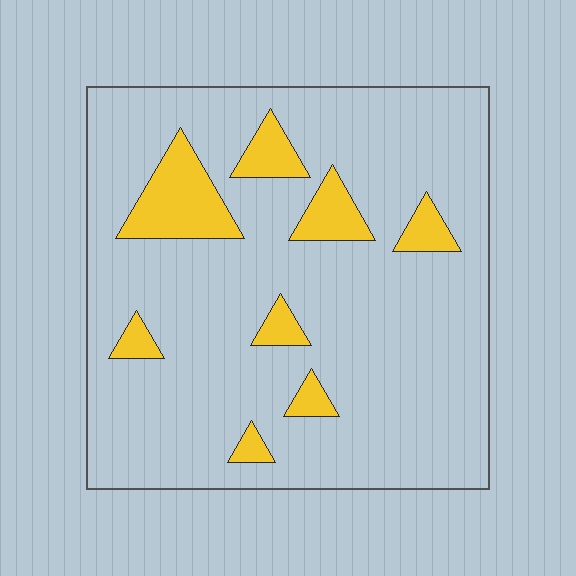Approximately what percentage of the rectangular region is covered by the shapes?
Approximately 15%.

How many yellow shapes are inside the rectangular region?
8.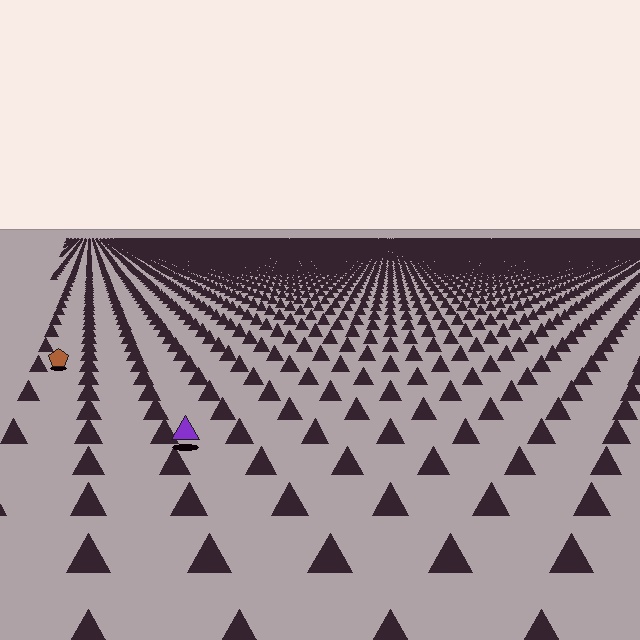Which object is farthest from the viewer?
The brown pentagon is farthest from the viewer. It appears smaller and the ground texture around it is denser.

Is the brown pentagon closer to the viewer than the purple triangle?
No. The purple triangle is closer — you can tell from the texture gradient: the ground texture is coarser near it.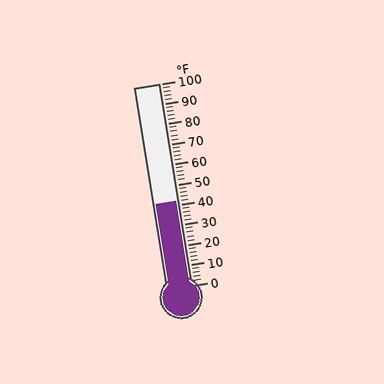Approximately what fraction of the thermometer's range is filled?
The thermometer is filled to approximately 40% of its range.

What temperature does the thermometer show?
The thermometer shows approximately 42°F.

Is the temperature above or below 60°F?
The temperature is below 60°F.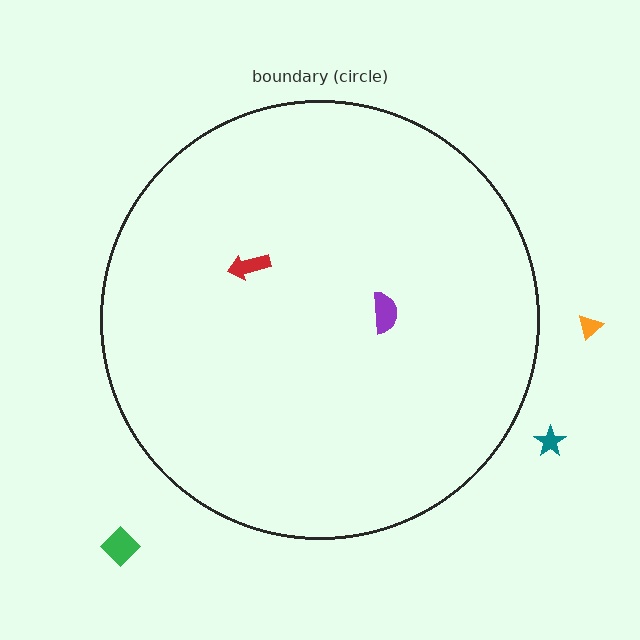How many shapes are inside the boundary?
2 inside, 3 outside.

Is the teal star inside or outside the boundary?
Outside.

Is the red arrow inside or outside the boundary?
Inside.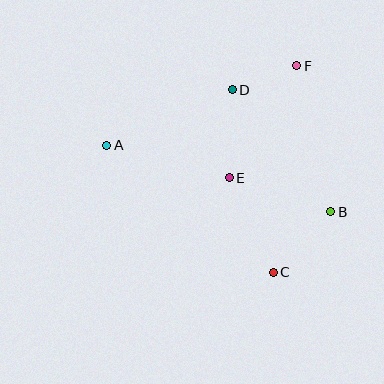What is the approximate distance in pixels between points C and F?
The distance between C and F is approximately 208 pixels.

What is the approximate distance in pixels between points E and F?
The distance between E and F is approximately 131 pixels.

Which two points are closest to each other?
Points D and F are closest to each other.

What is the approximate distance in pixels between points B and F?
The distance between B and F is approximately 150 pixels.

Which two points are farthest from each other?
Points A and B are farthest from each other.